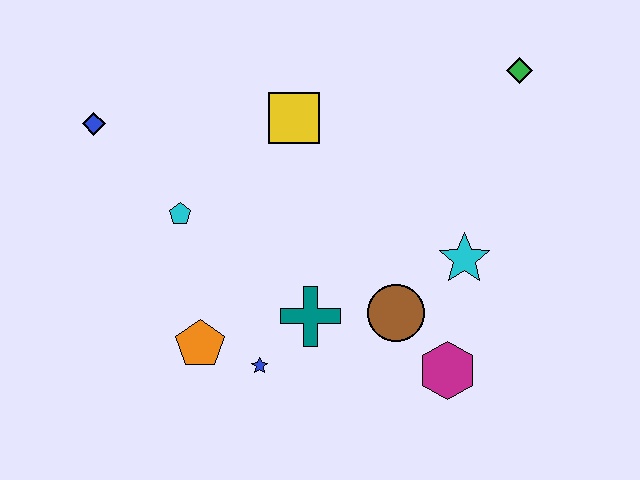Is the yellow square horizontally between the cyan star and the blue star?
Yes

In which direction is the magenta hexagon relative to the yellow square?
The magenta hexagon is below the yellow square.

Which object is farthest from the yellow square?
The magenta hexagon is farthest from the yellow square.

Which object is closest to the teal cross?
The blue star is closest to the teal cross.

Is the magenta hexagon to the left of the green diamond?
Yes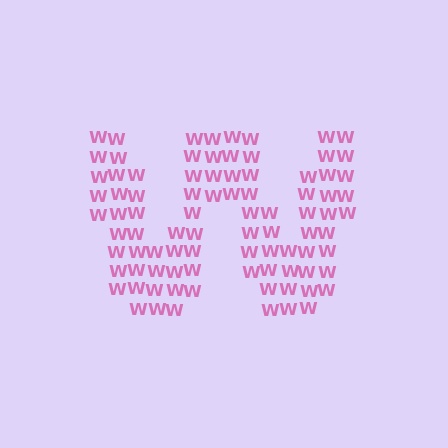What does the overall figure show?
The overall figure shows the letter W.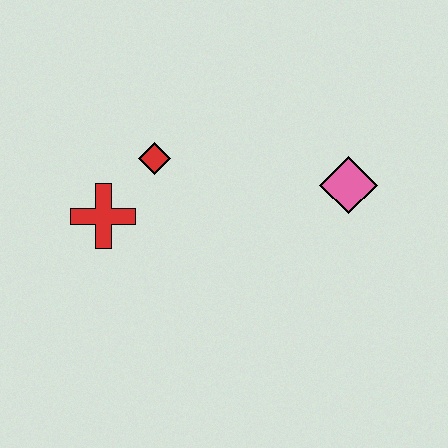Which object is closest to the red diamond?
The red cross is closest to the red diamond.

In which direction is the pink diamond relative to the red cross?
The pink diamond is to the right of the red cross.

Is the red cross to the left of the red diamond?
Yes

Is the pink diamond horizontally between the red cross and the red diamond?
No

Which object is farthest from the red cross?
The pink diamond is farthest from the red cross.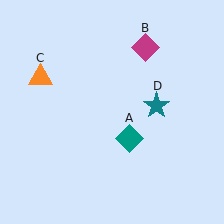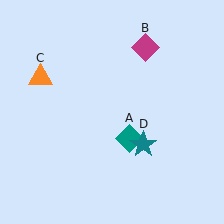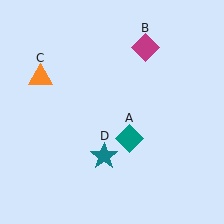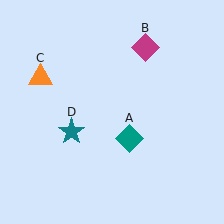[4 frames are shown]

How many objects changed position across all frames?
1 object changed position: teal star (object D).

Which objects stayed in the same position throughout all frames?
Teal diamond (object A) and magenta diamond (object B) and orange triangle (object C) remained stationary.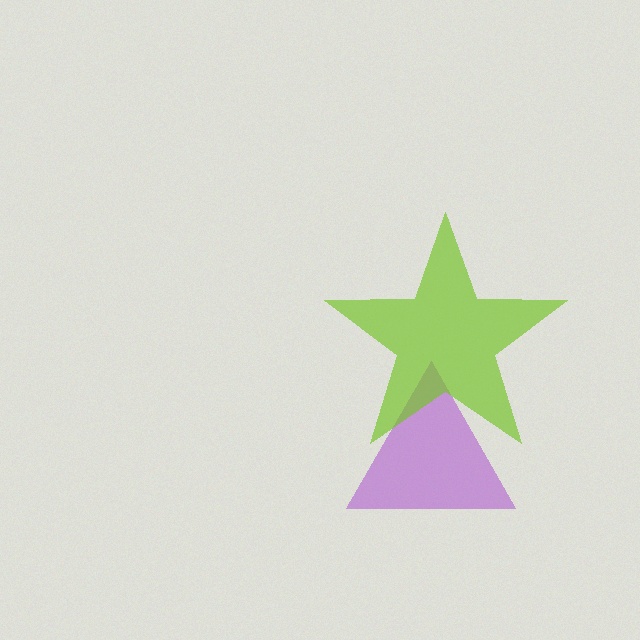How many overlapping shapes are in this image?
There are 2 overlapping shapes in the image.